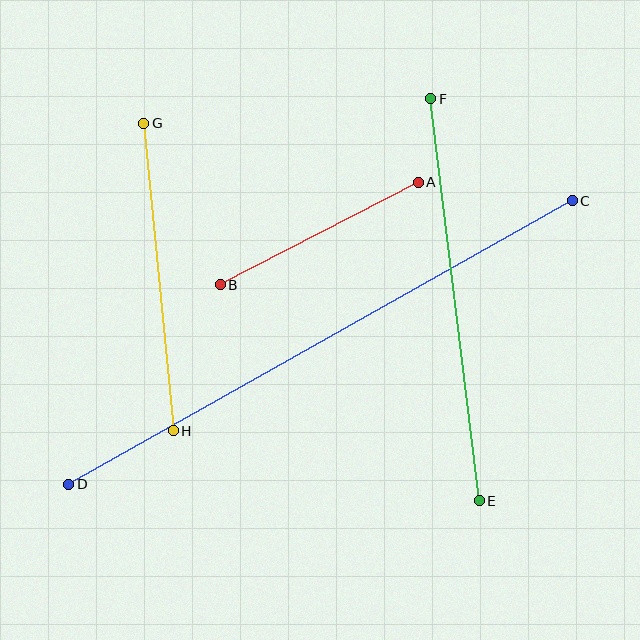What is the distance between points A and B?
The distance is approximately 223 pixels.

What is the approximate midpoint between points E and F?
The midpoint is at approximately (455, 300) pixels.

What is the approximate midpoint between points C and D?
The midpoint is at approximately (321, 343) pixels.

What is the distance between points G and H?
The distance is approximately 309 pixels.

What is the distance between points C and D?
The distance is approximately 578 pixels.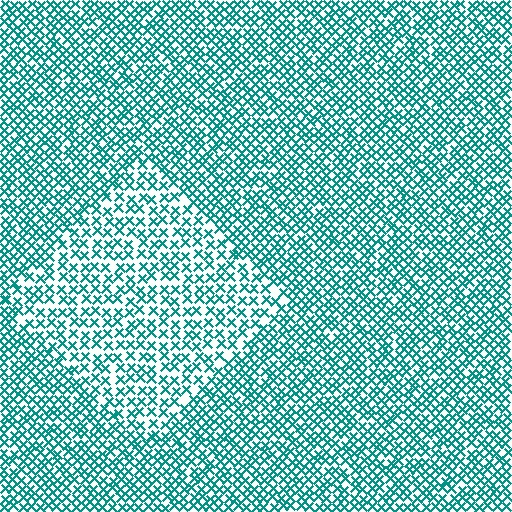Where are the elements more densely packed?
The elements are more densely packed outside the diamond boundary.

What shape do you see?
I see a diamond.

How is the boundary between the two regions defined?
The boundary is defined by a change in element density (approximately 1.6x ratio). All elements are the same color, size, and shape.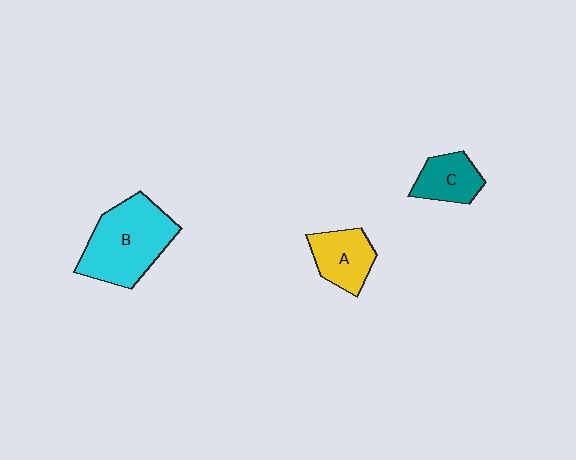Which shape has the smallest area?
Shape C (teal).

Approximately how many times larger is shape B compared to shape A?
Approximately 1.9 times.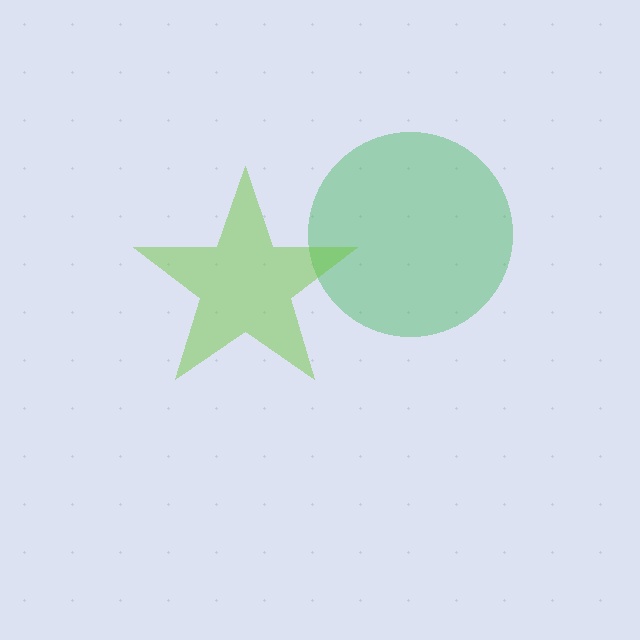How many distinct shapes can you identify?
There are 2 distinct shapes: a green circle, a lime star.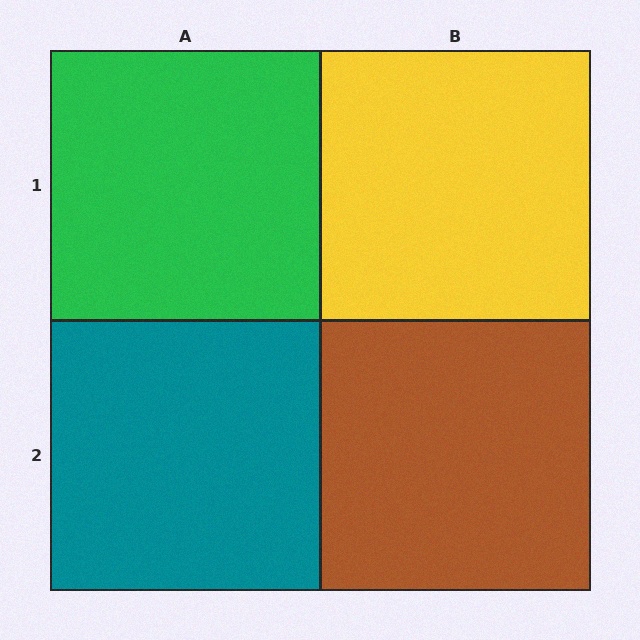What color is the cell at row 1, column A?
Green.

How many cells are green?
1 cell is green.